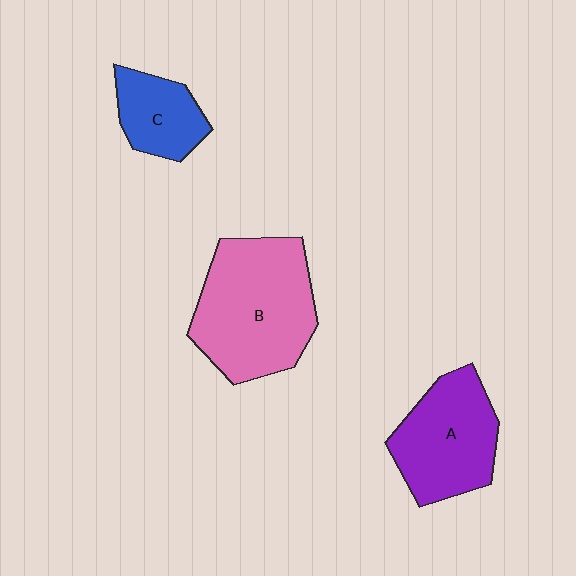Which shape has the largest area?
Shape B (pink).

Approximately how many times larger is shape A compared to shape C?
Approximately 1.7 times.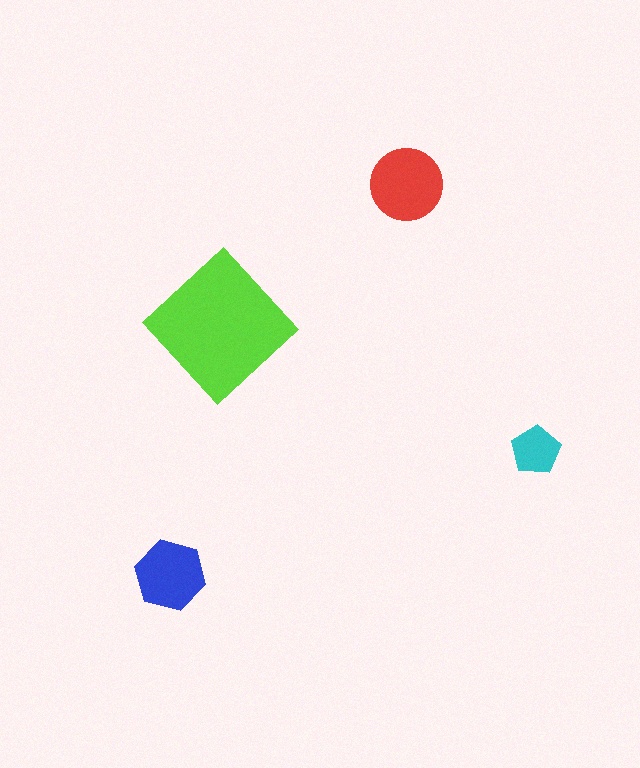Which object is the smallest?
The cyan pentagon.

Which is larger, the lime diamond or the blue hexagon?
The lime diamond.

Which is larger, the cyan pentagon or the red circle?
The red circle.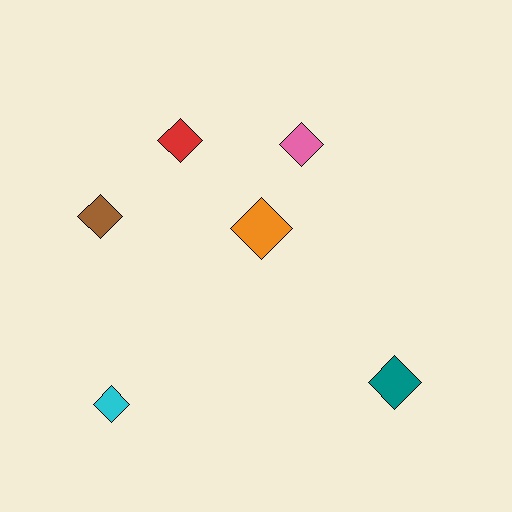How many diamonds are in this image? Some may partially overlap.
There are 6 diamonds.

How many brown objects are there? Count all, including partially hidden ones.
There is 1 brown object.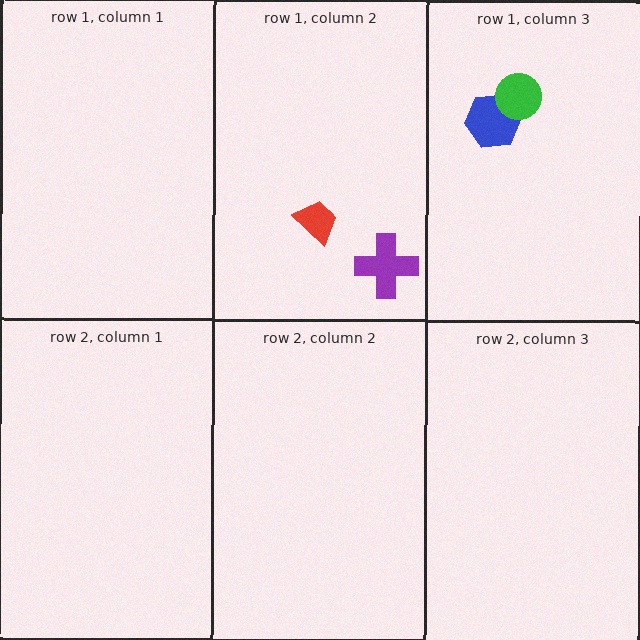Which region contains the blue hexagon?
The row 1, column 3 region.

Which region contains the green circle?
The row 1, column 3 region.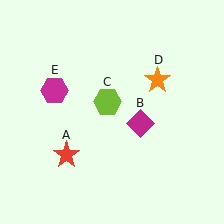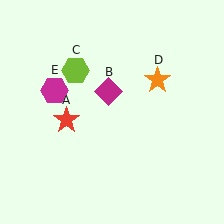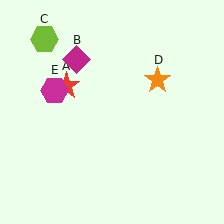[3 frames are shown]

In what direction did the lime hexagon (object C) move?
The lime hexagon (object C) moved up and to the left.